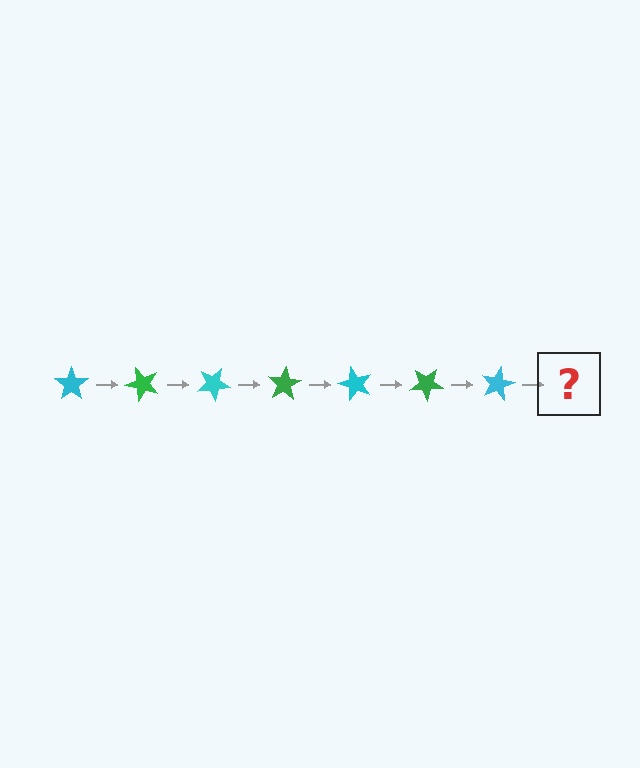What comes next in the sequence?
The next element should be a green star, rotated 350 degrees from the start.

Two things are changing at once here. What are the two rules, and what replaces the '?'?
The two rules are that it rotates 50 degrees each step and the color cycles through cyan and green. The '?' should be a green star, rotated 350 degrees from the start.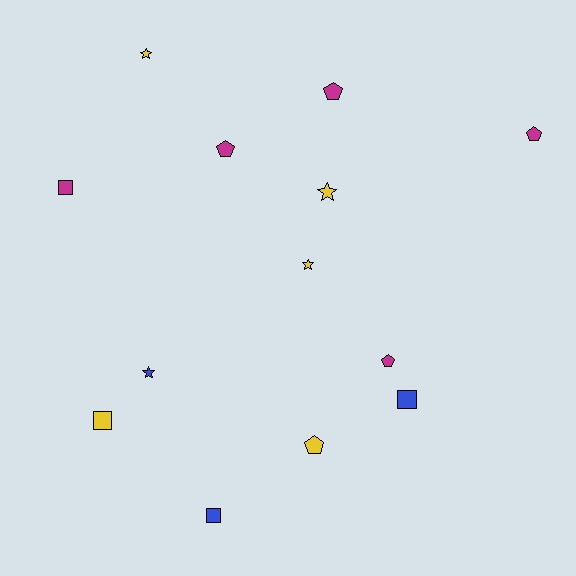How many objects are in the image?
There are 13 objects.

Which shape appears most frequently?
Pentagon, with 5 objects.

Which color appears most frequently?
Magenta, with 5 objects.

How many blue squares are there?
There are 2 blue squares.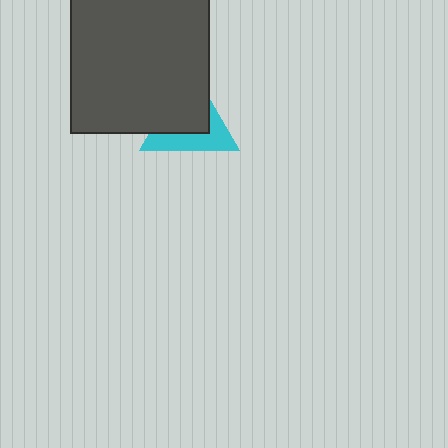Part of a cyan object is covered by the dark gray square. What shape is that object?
It is a triangle.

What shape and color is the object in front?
The object in front is a dark gray square.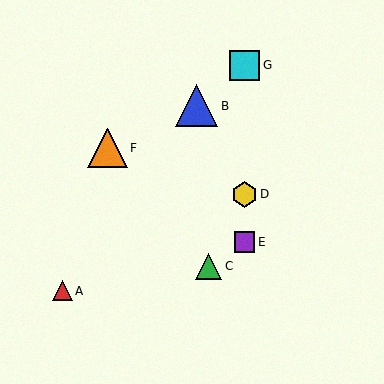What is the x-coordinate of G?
Object G is at x≈245.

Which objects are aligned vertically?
Objects D, E, G are aligned vertically.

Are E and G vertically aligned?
Yes, both are at x≈245.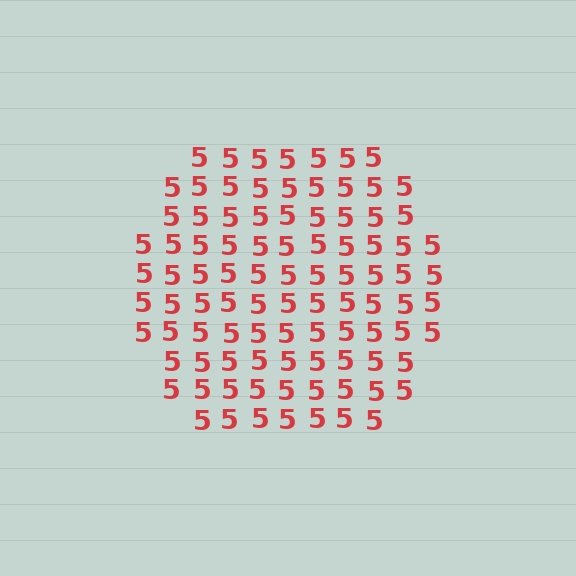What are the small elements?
The small elements are digit 5's.